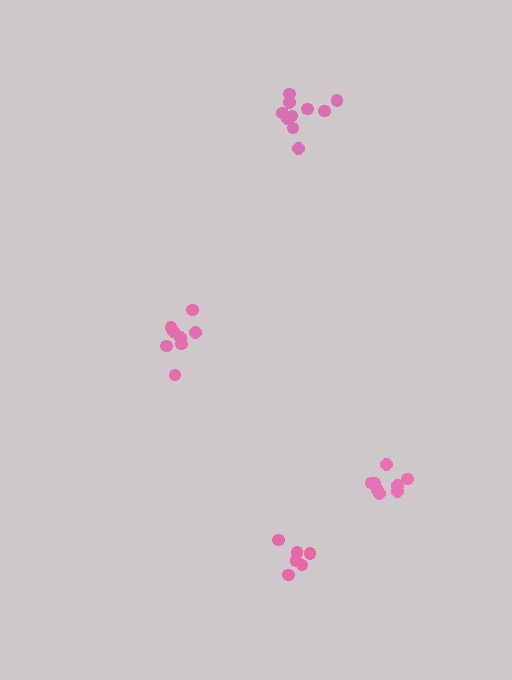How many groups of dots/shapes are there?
There are 4 groups.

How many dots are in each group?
Group 1: 8 dots, Group 2: 10 dots, Group 3: 6 dots, Group 4: 8 dots (32 total).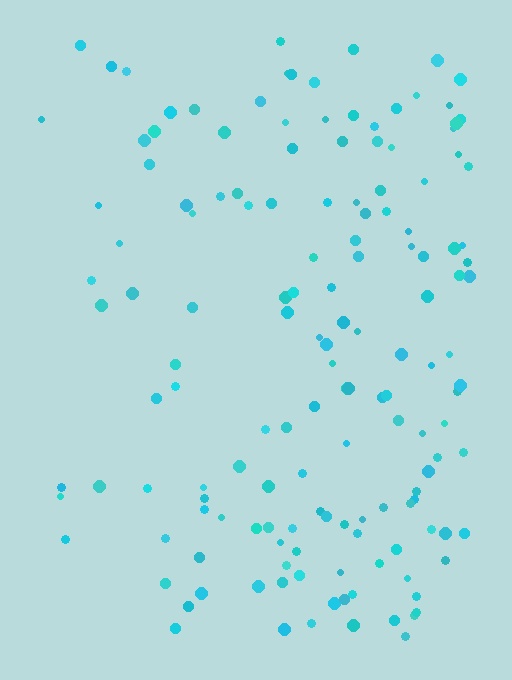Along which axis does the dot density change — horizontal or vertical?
Horizontal.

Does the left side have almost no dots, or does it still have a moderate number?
Still a moderate number, just noticeably fewer than the right.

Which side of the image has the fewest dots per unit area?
The left.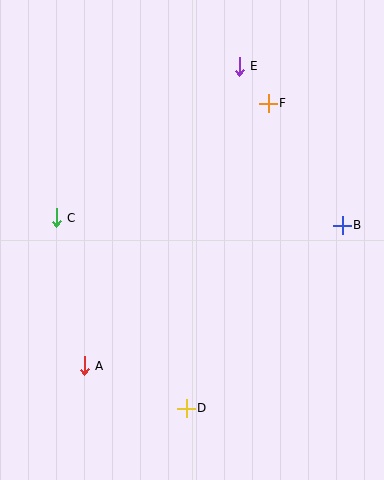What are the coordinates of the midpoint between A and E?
The midpoint between A and E is at (162, 216).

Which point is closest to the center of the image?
Point C at (56, 218) is closest to the center.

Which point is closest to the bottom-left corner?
Point A is closest to the bottom-left corner.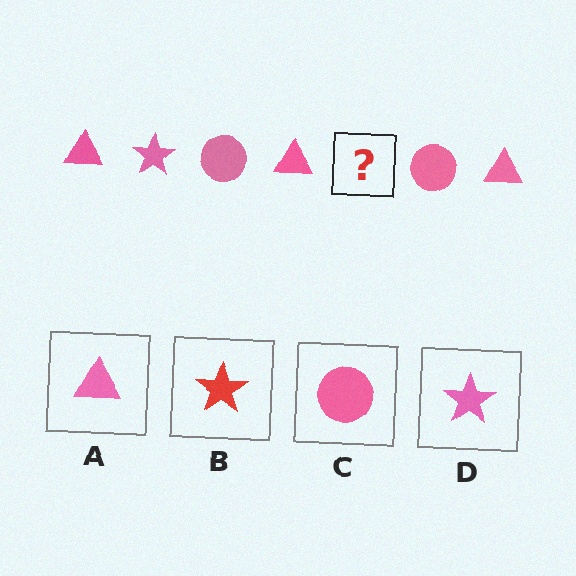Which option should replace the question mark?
Option D.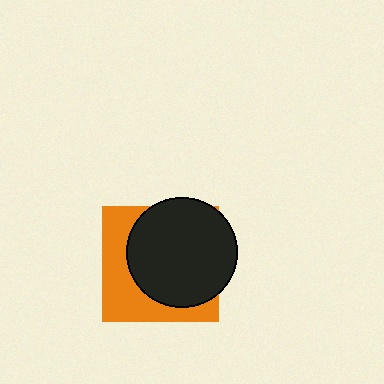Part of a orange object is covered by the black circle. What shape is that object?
It is a square.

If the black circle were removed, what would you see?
You would see the complete orange square.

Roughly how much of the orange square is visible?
A small part of it is visible (roughly 39%).